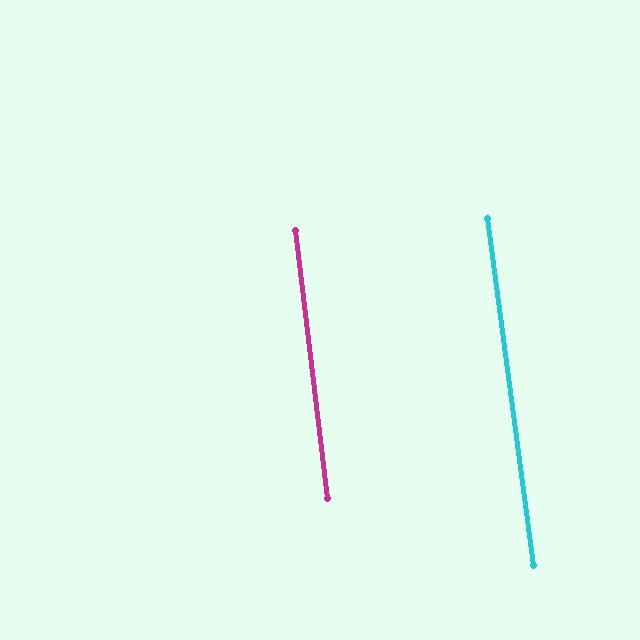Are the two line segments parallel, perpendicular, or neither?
Parallel — their directions differ by only 0.6°.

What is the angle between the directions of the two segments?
Approximately 1 degree.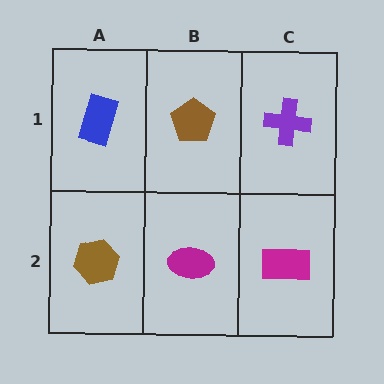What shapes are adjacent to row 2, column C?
A purple cross (row 1, column C), a magenta ellipse (row 2, column B).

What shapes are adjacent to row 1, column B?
A magenta ellipse (row 2, column B), a blue rectangle (row 1, column A), a purple cross (row 1, column C).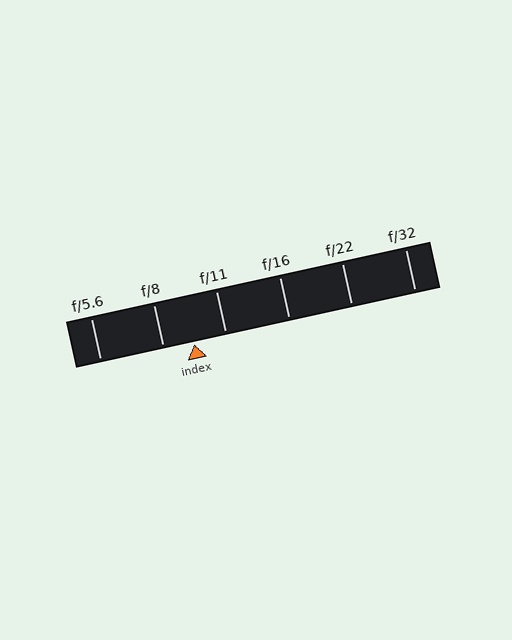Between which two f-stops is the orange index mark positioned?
The index mark is between f/8 and f/11.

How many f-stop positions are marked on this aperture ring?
There are 6 f-stop positions marked.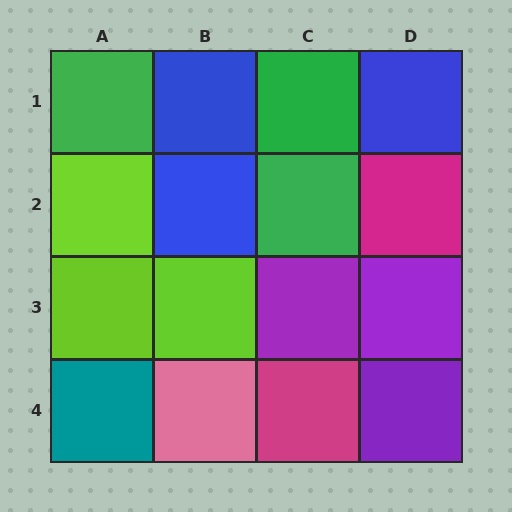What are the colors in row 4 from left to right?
Teal, pink, magenta, purple.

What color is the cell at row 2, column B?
Blue.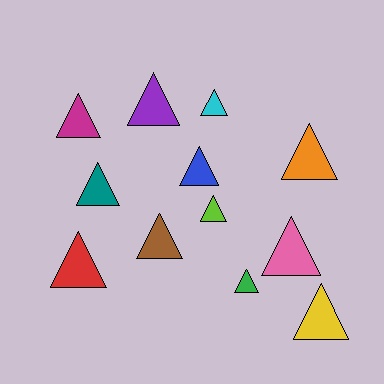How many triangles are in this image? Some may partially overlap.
There are 12 triangles.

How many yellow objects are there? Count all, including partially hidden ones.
There is 1 yellow object.